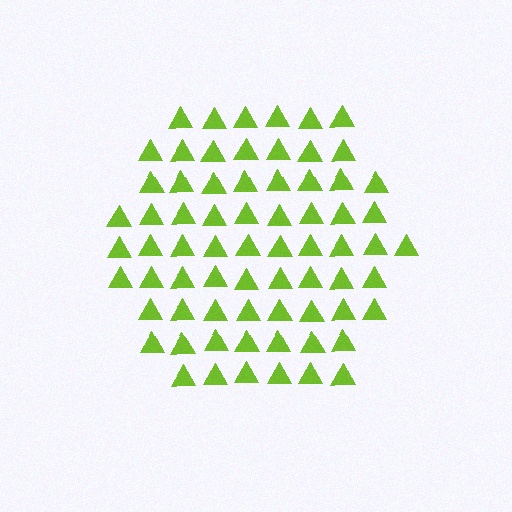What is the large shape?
The large shape is a hexagon.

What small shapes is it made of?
It is made of small triangles.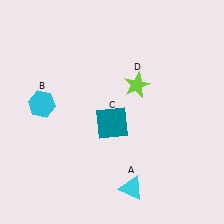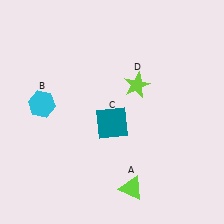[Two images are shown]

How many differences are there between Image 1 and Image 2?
There is 1 difference between the two images.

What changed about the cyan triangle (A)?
In Image 1, A is cyan. In Image 2, it changed to lime.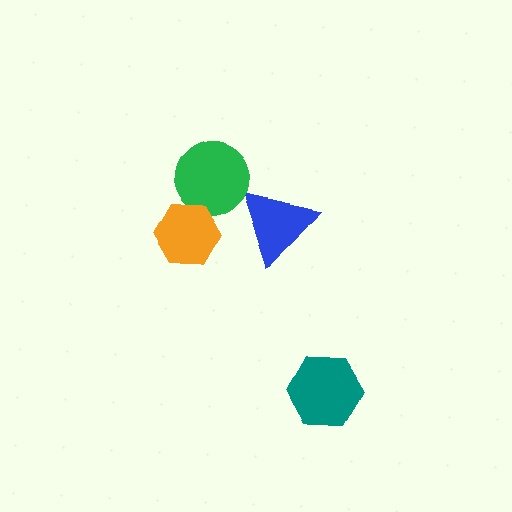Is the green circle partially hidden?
Yes, it is partially covered by another shape.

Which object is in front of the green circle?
The orange hexagon is in front of the green circle.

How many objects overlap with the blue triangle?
0 objects overlap with the blue triangle.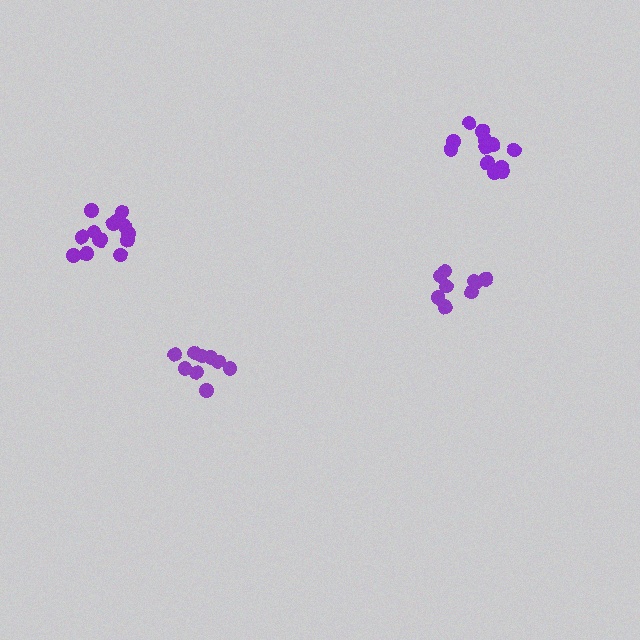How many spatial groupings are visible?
There are 4 spatial groupings.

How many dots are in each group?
Group 1: 9 dots, Group 2: 13 dots, Group 3: 9 dots, Group 4: 14 dots (45 total).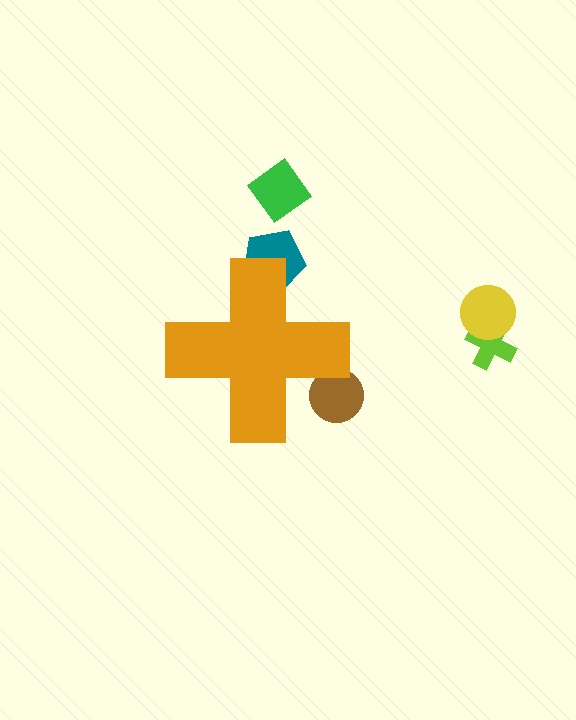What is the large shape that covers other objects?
An orange cross.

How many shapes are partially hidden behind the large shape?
2 shapes are partially hidden.